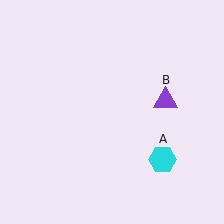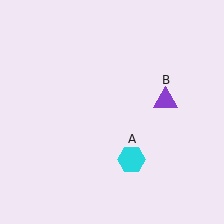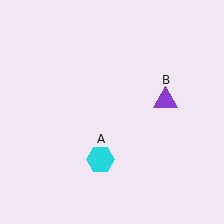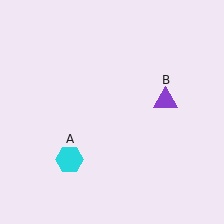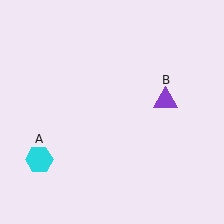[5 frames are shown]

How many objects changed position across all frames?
1 object changed position: cyan hexagon (object A).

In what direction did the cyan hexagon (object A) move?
The cyan hexagon (object A) moved left.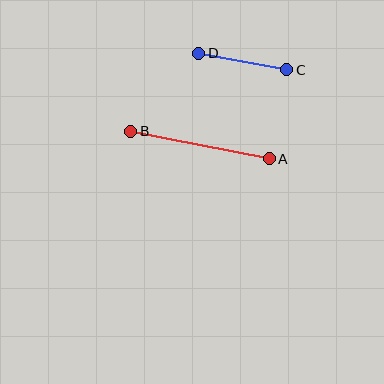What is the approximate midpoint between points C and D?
The midpoint is at approximately (243, 61) pixels.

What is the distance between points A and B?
The distance is approximately 141 pixels.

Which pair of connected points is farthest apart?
Points A and B are farthest apart.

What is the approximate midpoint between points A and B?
The midpoint is at approximately (200, 145) pixels.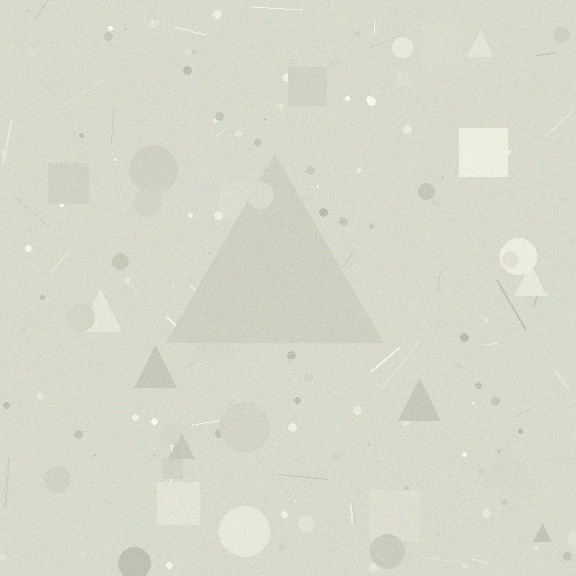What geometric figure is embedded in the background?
A triangle is embedded in the background.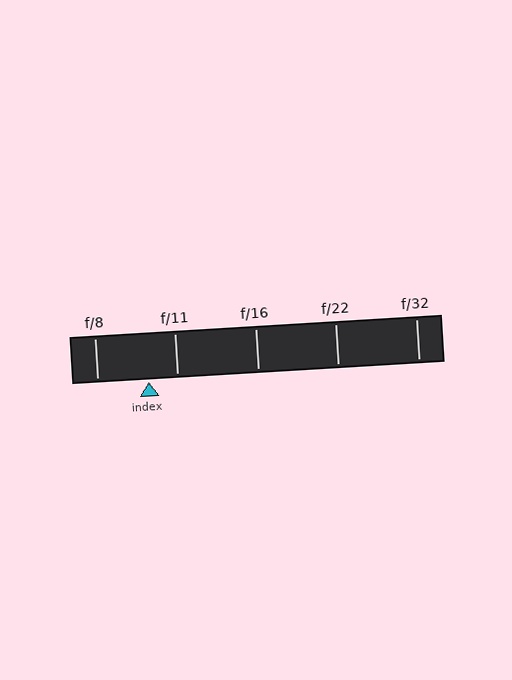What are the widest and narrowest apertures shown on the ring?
The widest aperture shown is f/8 and the narrowest is f/32.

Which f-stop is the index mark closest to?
The index mark is closest to f/11.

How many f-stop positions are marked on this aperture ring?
There are 5 f-stop positions marked.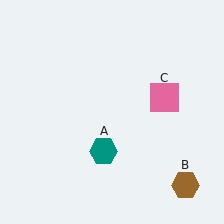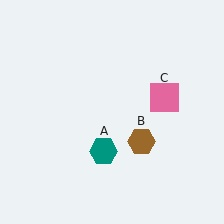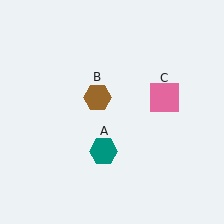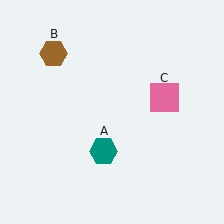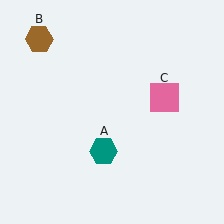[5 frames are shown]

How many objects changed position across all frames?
1 object changed position: brown hexagon (object B).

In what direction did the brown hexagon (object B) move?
The brown hexagon (object B) moved up and to the left.